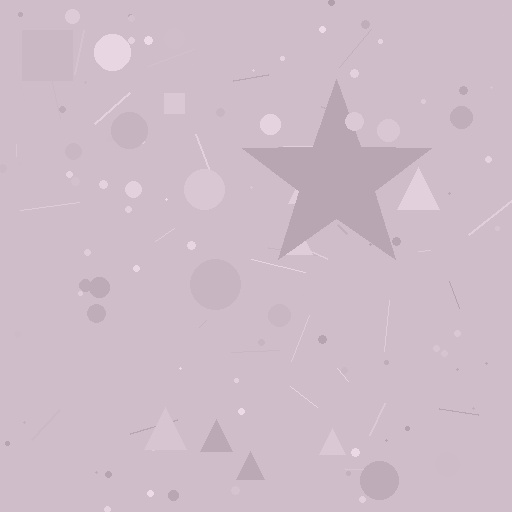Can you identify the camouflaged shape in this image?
The camouflaged shape is a star.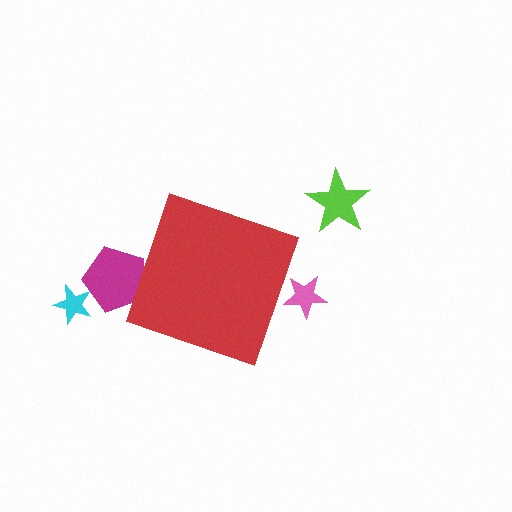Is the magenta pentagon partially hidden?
Yes, the magenta pentagon is partially hidden behind the red diamond.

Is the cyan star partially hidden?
No, the cyan star is fully visible.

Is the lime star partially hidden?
No, the lime star is fully visible.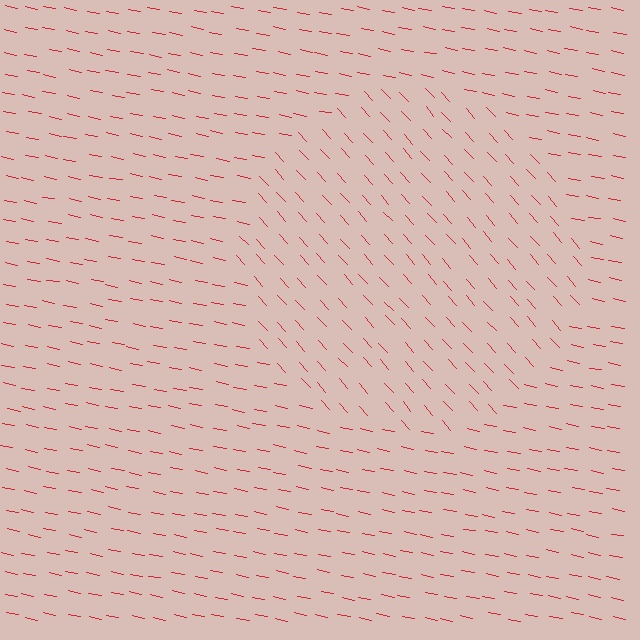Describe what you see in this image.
The image is filled with small red line segments. A circle region in the image has lines oriented differently from the surrounding lines, creating a visible texture boundary.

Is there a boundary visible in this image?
Yes, there is a texture boundary formed by a change in line orientation.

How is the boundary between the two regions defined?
The boundary is defined purely by a change in line orientation (approximately 37 degrees difference). All lines are the same color and thickness.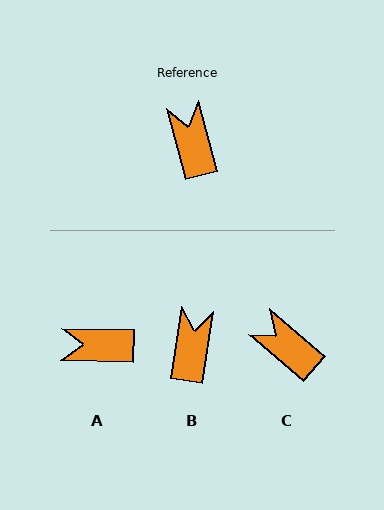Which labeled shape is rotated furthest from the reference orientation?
A, about 75 degrees away.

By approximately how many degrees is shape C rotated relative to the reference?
Approximately 35 degrees counter-clockwise.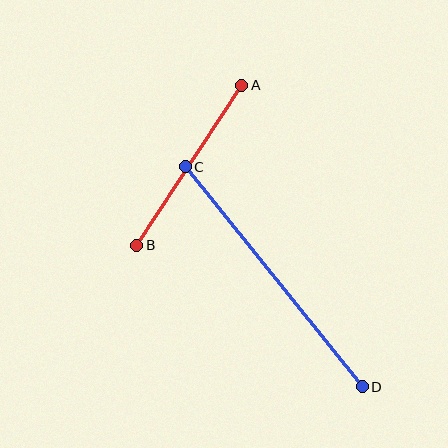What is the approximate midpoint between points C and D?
The midpoint is at approximately (274, 277) pixels.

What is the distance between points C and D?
The distance is approximately 282 pixels.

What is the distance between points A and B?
The distance is approximately 192 pixels.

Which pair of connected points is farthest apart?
Points C and D are farthest apart.